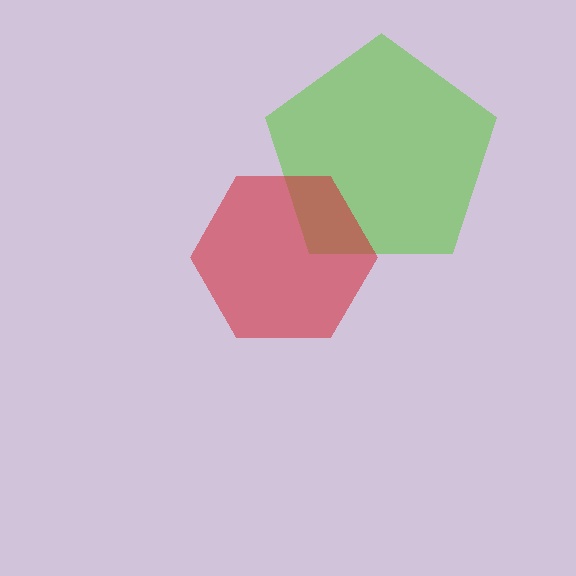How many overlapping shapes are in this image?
There are 2 overlapping shapes in the image.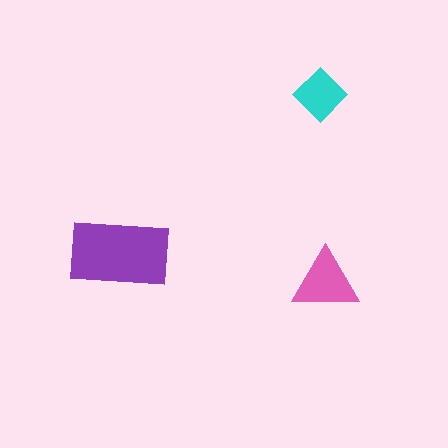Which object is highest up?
The cyan diamond is topmost.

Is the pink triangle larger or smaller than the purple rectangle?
Smaller.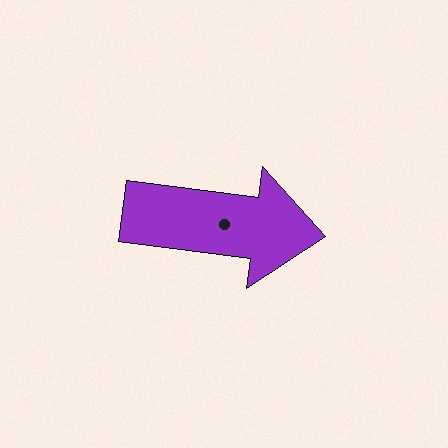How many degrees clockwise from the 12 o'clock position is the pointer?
Approximately 97 degrees.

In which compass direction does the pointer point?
East.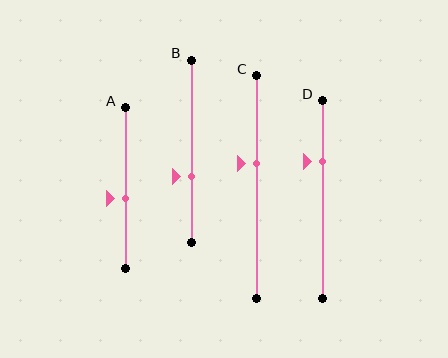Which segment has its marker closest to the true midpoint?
Segment A has its marker closest to the true midpoint.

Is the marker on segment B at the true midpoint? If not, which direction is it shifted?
No, the marker on segment B is shifted downward by about 13% of the segment length.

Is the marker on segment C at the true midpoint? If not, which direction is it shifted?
No, the marker on segment C is shifted upward by about 10% of the segment length.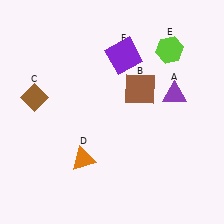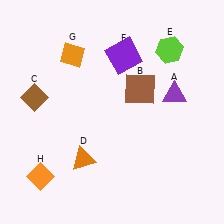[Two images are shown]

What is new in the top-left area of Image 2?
An orange diamond (G) was added in the top-left area of Image 2.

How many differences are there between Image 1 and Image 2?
There are 2 differences between the two images.